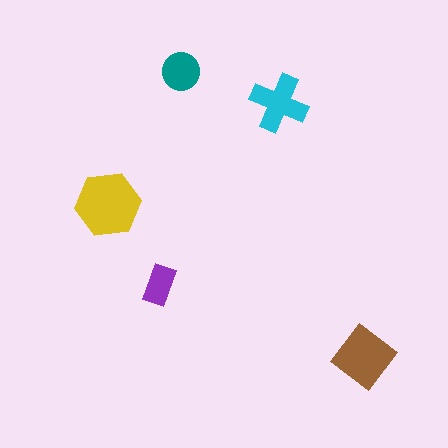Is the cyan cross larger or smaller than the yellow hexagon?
Smaller.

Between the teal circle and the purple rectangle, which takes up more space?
The teal circle.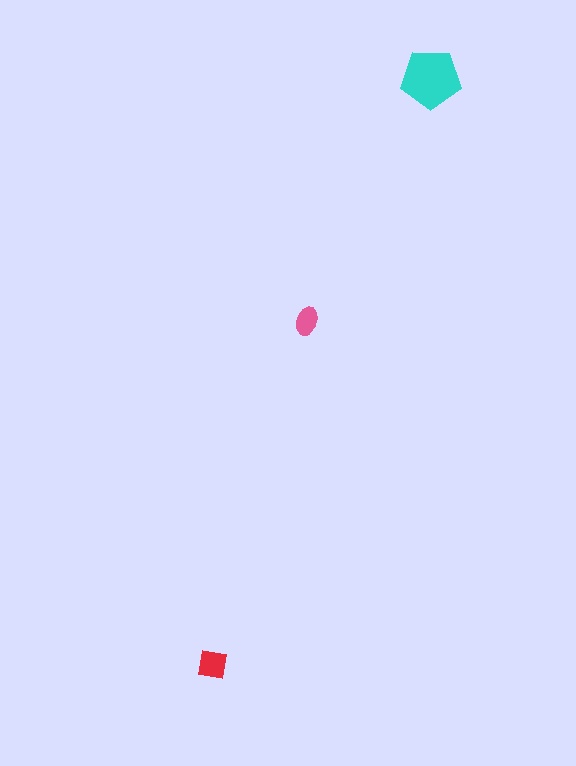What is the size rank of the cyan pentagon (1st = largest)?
1st.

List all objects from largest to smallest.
The cyan pentagon, the red square, the pink ellipse.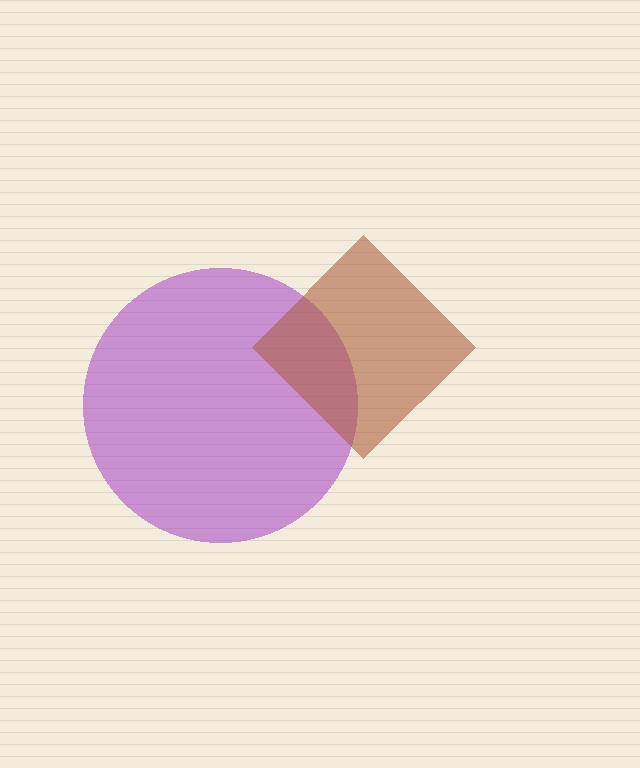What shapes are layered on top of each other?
The layered shapes are: a purple circle, a brown diamond.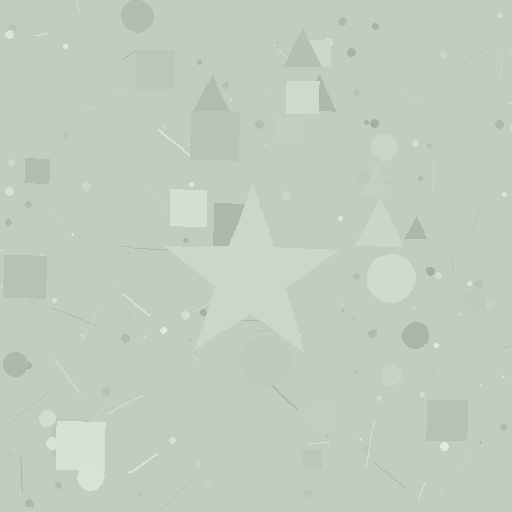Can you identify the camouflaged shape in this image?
The camouflaged shape is a star.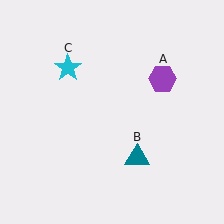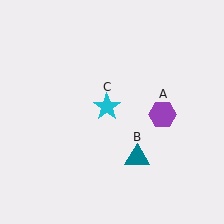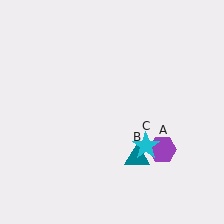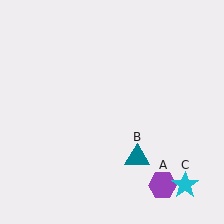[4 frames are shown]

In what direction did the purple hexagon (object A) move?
The purple hexagon (object A) moved down.